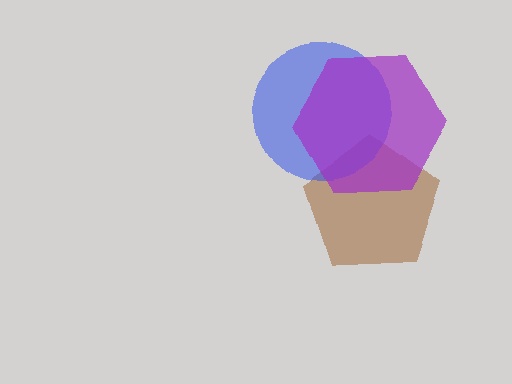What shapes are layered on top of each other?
The layered shapes are: a brown pentagon, a blue circle, a purple hexagon.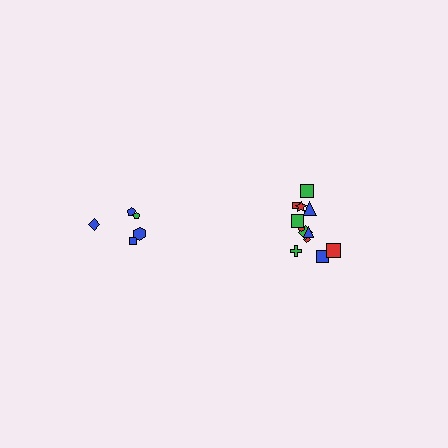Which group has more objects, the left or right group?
The right group.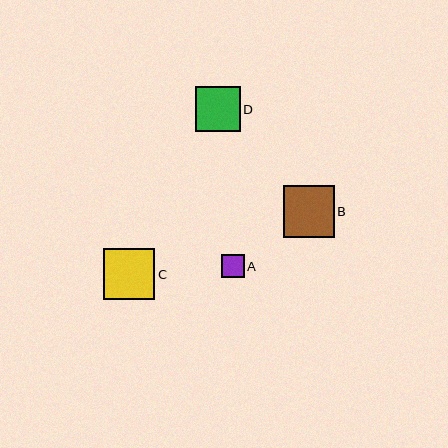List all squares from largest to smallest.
From largest to smallest: B, C, D, A.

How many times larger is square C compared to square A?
Square C is approximately 2.2 times the size of square A.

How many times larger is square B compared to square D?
Square B is approximately 1.1 times the size of square D.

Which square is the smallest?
Square A is the smallest with a size of approximately 23 pixels.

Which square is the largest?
Square B is the largest with a size of approximately 51 pixels.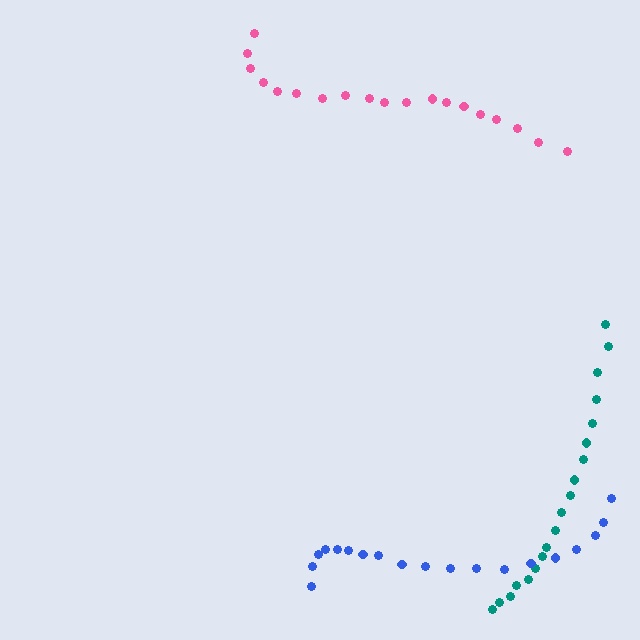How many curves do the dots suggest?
There are 3 distinct paths.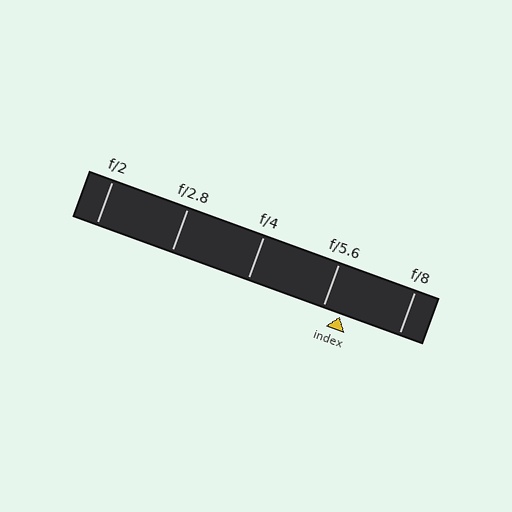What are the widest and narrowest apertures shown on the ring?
The widest aperture shown is f/2 and the narrowest is f/8.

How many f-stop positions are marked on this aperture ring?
There are 5 f-stop positions marked.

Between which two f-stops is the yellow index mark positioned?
The index mark is between f/5.6 and f/8.